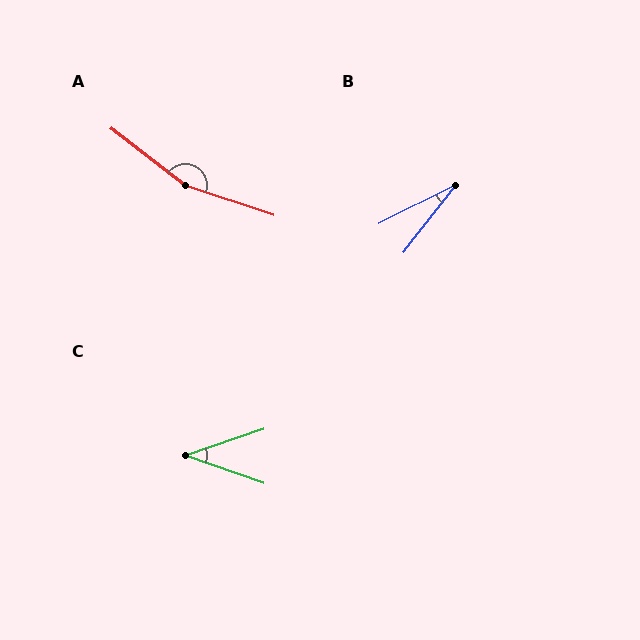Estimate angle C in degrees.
Approximately 38 degrees.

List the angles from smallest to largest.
B (26°), C (38°), A (160°).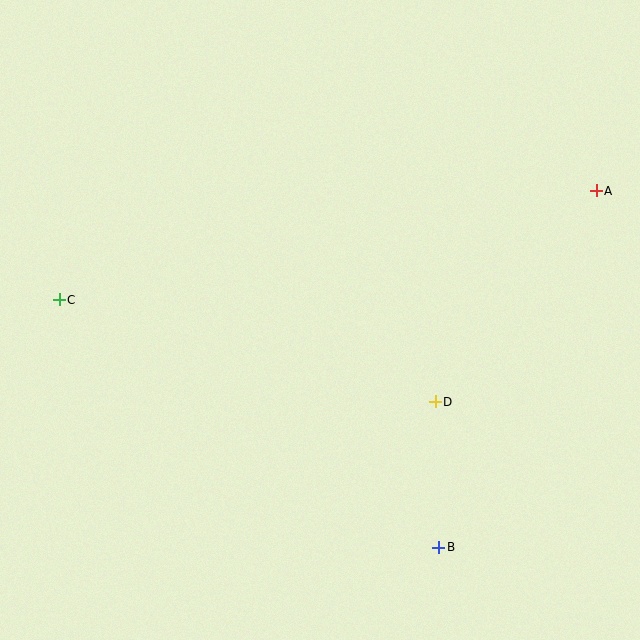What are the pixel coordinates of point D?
Point D is at (435, 402).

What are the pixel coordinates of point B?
Point B is at (439, 547).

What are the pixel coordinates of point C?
Point C is at (59, 300).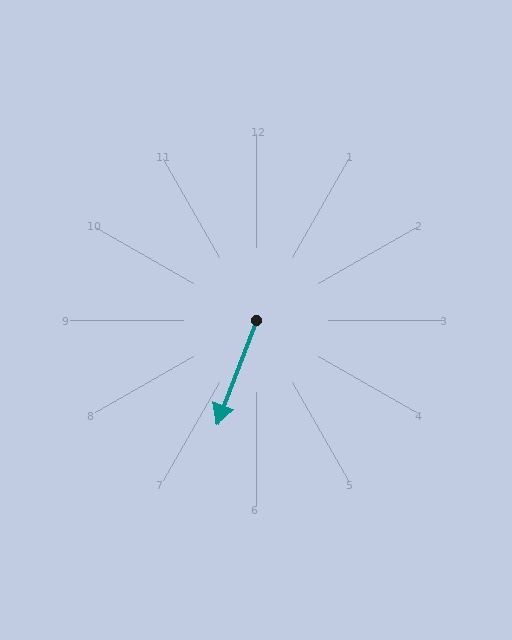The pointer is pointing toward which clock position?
Roughly 7 o'clock.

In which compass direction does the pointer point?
South.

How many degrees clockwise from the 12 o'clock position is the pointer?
Approximately 201 degrees.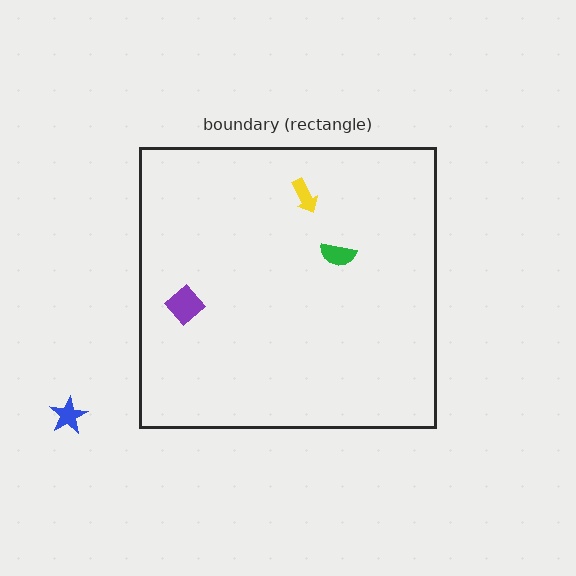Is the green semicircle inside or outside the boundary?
Inside.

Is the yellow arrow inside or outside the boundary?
Inside.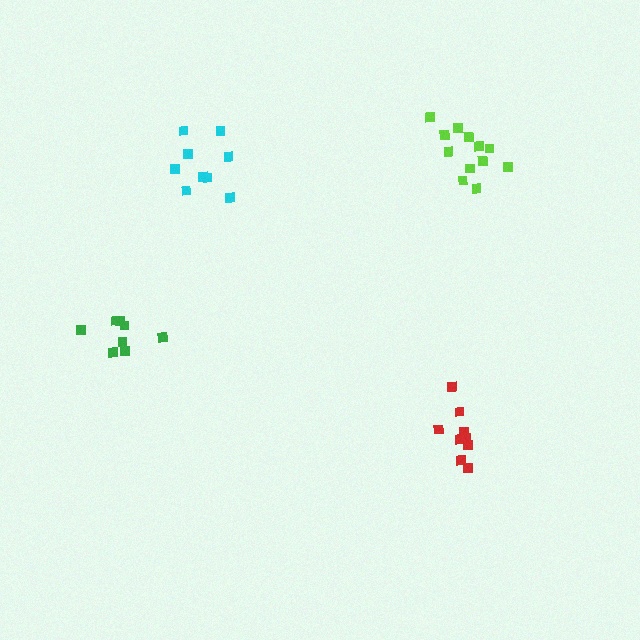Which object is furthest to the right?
The lime cluster is rightmost.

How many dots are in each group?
Group 1: 9 dots, Group 2: 8 dots, Group 3: 12 dots, Group 4: 9 dots (38 total).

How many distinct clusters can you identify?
There are 4 distinct clusters.